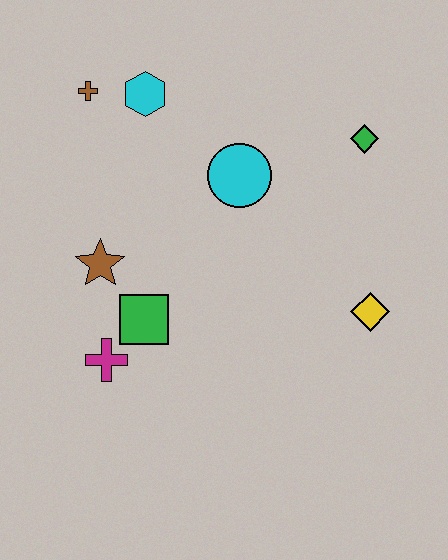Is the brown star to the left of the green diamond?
Yes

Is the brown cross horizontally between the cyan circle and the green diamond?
No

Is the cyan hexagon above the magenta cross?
Yes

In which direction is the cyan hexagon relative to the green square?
The cyan hexagon is above the green square.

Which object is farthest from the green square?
The green diamond is farthest from the green square.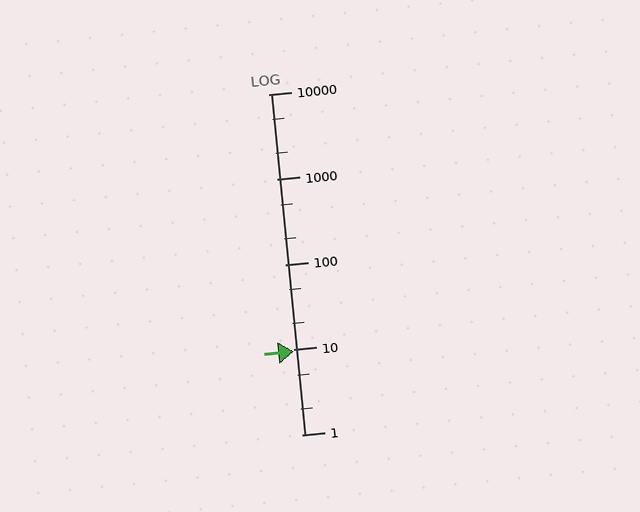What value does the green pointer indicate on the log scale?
The pointer indicates approximately 9.5.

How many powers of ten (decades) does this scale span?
The scale spans 4 decades, from 1 to 10000.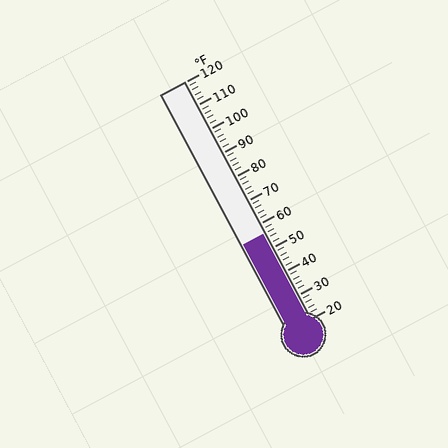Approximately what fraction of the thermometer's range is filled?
The thermometer is filled to approximately 35% of its range.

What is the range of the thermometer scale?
The thermometer scale ranges from 20°F to 120°F.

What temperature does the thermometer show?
The thermometer shows approximately 56°F.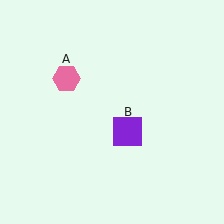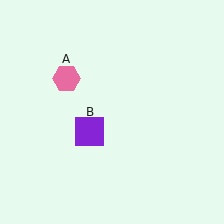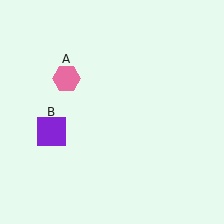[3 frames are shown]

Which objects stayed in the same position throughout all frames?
Pink hexagon (object A) remained stationary.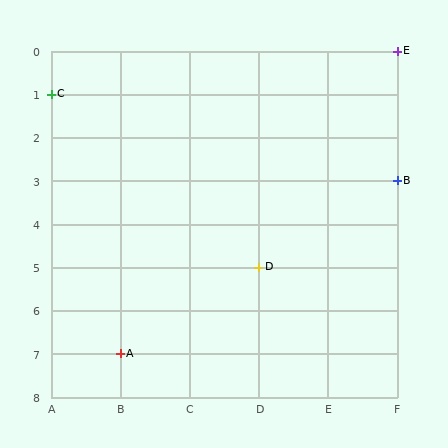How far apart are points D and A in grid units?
Points D and A are 2 columns and 2 rows apart (about 2.8 grid units diagonally).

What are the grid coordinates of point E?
Point E is at grid coordinates (F, 0).